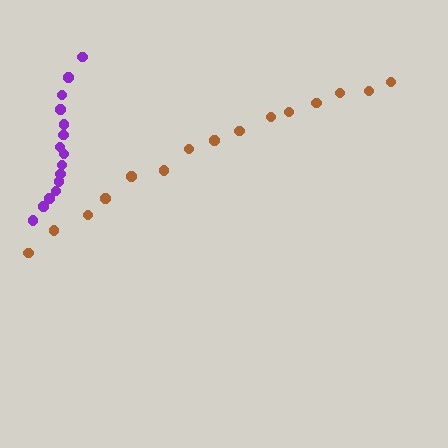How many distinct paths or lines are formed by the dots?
There are 2 distinct paths.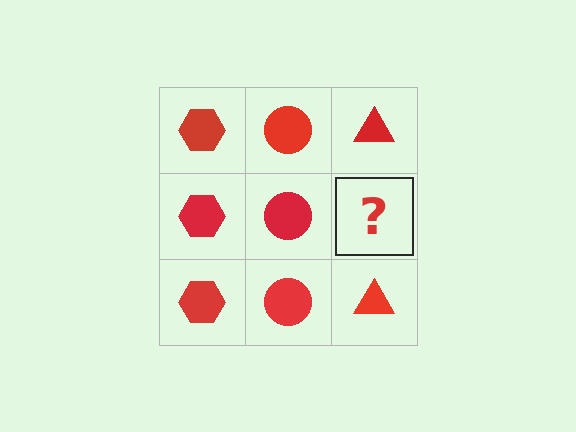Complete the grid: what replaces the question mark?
The question mark should be replaced with a red triangle.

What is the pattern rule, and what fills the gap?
The rule is that each column has a consistent shape. The gap should be filled with a red triangle.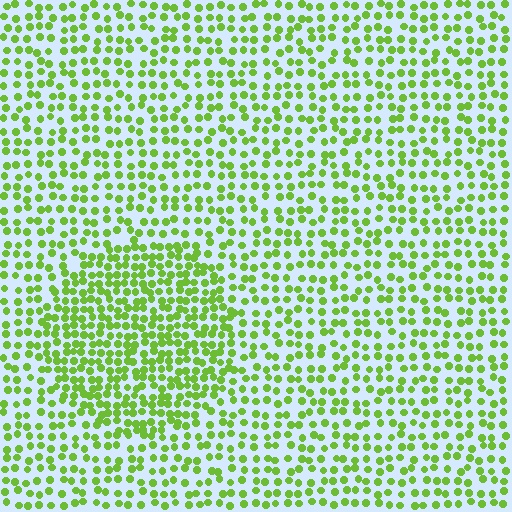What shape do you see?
I see a circle.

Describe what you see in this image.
The image contains small lime elements arranged at two different densities. A circle-shaped region is visible where the elements are more densely packed than the surrounding area.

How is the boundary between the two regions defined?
The boundary is defined by a change in element density (approximately 1.7x ratio). All elements are the same color, size, and shape.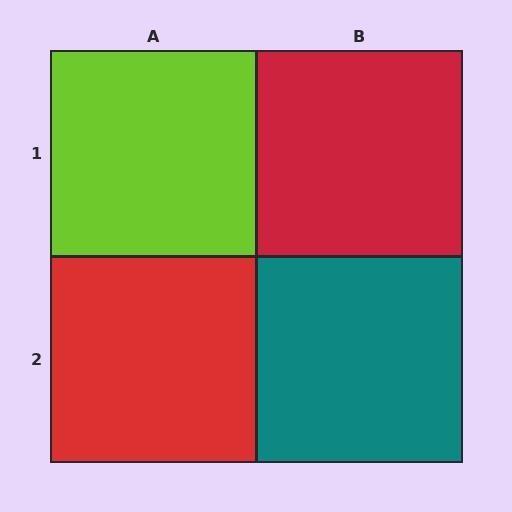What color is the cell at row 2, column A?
Red.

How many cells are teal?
1 cell is teal.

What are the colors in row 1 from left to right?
Lime, red.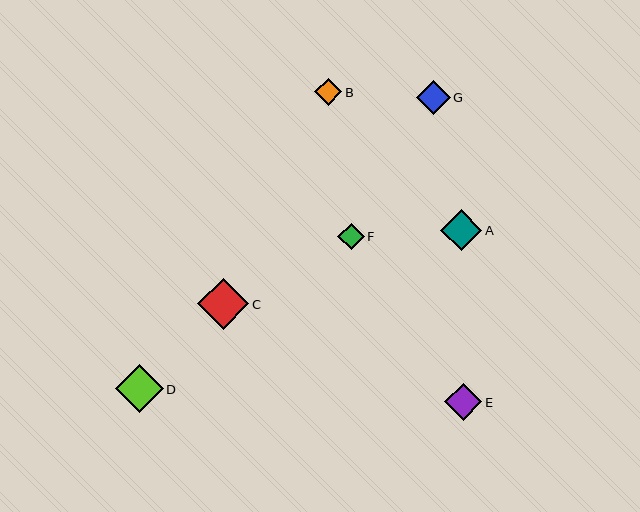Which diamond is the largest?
Diamond C is the largest with a size of approximately 51 pixels.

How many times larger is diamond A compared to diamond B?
Diamond A is approximately 1.5 times the size of diamond B.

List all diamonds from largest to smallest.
From largest to smallest: C, D, A, E, G, B, F.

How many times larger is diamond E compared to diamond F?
Diamond E is approximately 1.4 times the size of diamond F.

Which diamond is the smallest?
Diamond F is the smallest with a size of approximately 26 pixels.